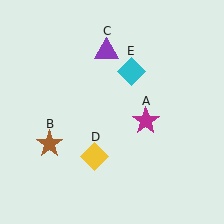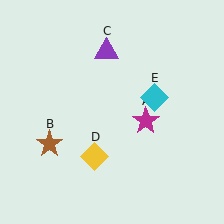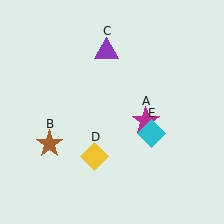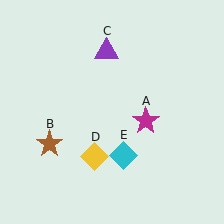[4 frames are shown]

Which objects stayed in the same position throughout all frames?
Magenta star (object A) and brown star (object B) and purple triangle (object C) and yellow diamond (object D) remained stationary.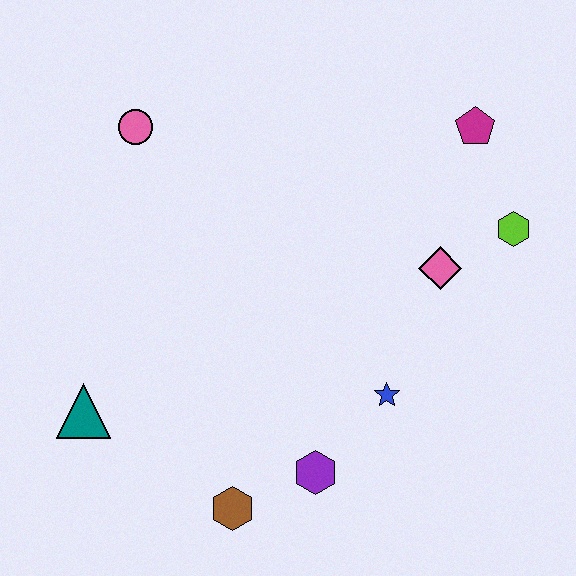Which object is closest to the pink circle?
The teal triangle is closest to the pink circle.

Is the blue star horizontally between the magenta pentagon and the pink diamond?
No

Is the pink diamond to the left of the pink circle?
No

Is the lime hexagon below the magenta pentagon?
Yes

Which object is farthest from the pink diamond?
The teal triangle is farthest from the pink diamond.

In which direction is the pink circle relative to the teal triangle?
The pink circle is above the teal triangle.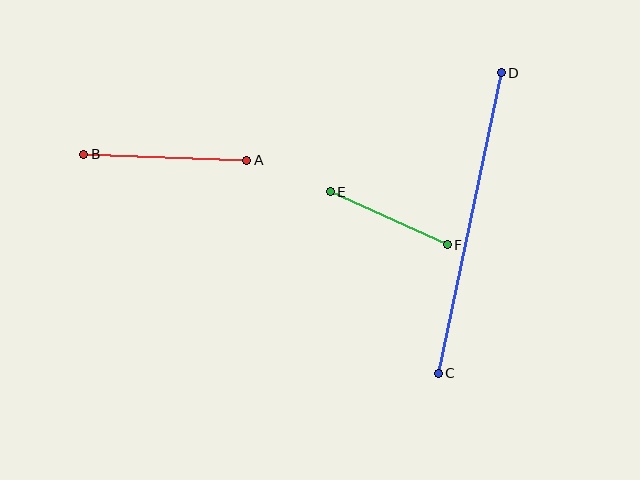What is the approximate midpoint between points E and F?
The midpoint is at approximately (389, 218) pixels.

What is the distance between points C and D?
The distance is approximately 307 pixels.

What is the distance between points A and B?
The distance is approximately 163 pixels.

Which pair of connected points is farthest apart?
Points C and D are farthest apart.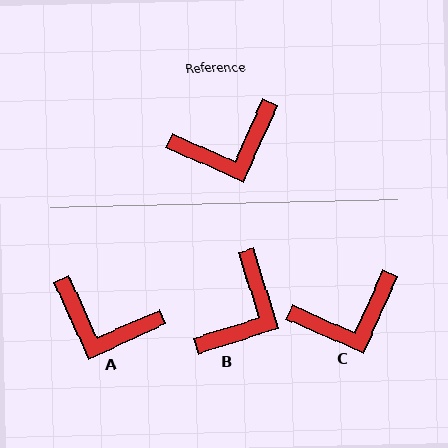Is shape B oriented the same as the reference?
No, it is off by about 42 degrees.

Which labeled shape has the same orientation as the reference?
C.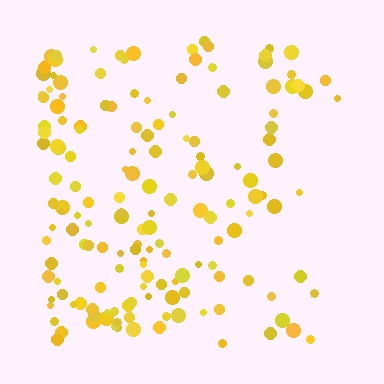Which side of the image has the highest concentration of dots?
The left.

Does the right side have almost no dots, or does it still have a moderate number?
Still a moderate number, just noticeably fewer than the left.